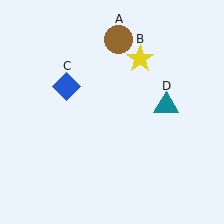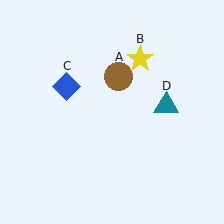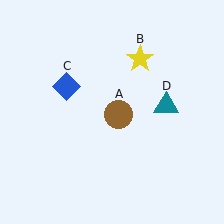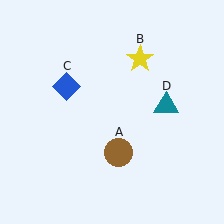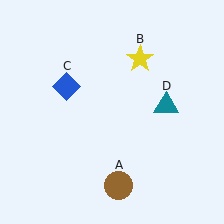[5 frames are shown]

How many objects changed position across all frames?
1 object changed position: brown circle (object A).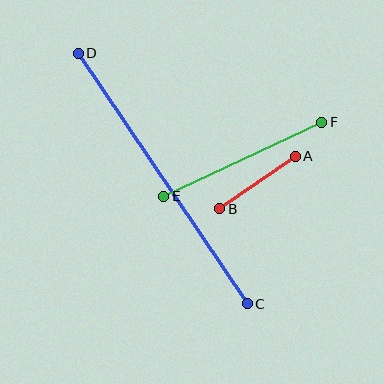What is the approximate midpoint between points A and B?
The midpoint is at approximately (258, 183) pixels.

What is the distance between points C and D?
The distance is approximately 302 pixels.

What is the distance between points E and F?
The distance is approximately 175 pixels.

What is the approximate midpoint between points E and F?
The midpoint is at approximately (243, 159) pixels.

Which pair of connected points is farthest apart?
Points C and D are farthest apart.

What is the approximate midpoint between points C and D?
The midpoint is at approximately (163, 179) pixels.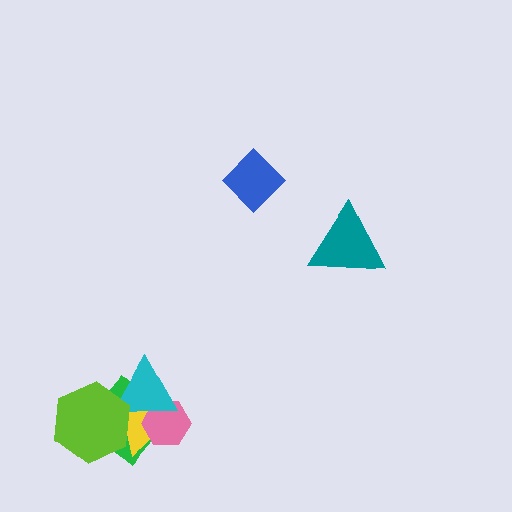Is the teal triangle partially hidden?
No, no other shape covers it.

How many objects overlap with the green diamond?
4 objects overlap with the green diamond.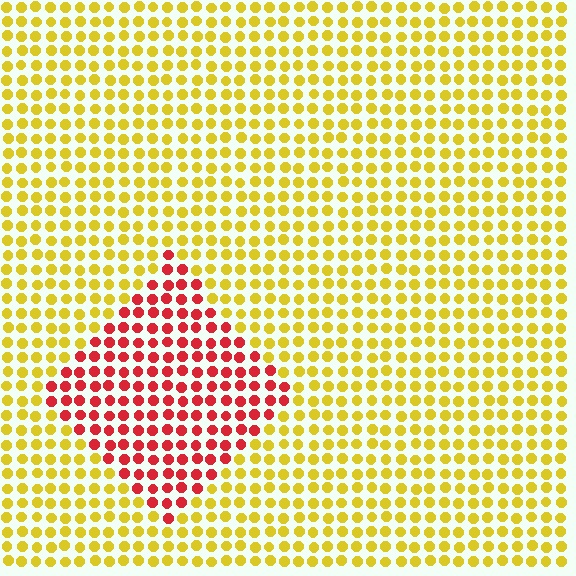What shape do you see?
I see a diamond.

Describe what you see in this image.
The image is filled with small yellow elements in a uniform arrangement. A diamond-shaped region is visible where the elements are tinted to a slightly different hue, forming a subtle color boundary.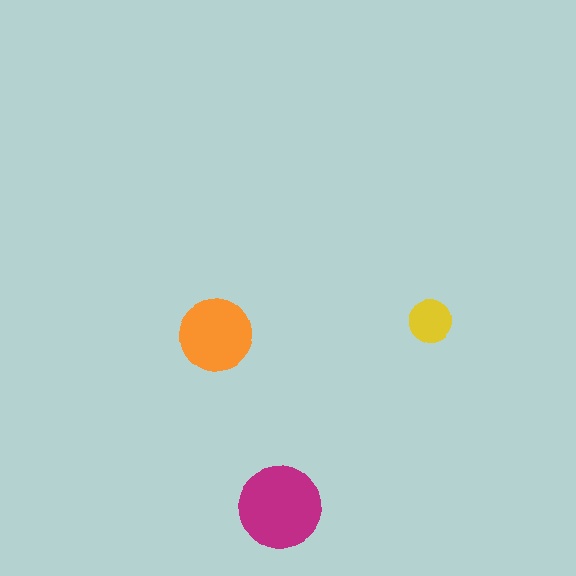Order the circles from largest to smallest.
the magenta one, the orange one, the yellow one.